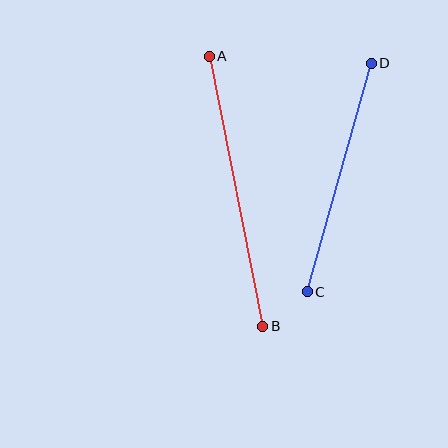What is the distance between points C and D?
The distance is approximately 237 pixels.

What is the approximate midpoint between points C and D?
The midpoint is at approximately (339, 177) pixels.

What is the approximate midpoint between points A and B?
The midpoint is at approximately (236, 191) pixels.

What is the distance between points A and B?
The distance is approximately 275 pixels.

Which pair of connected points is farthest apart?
Points A and B are farthest apart.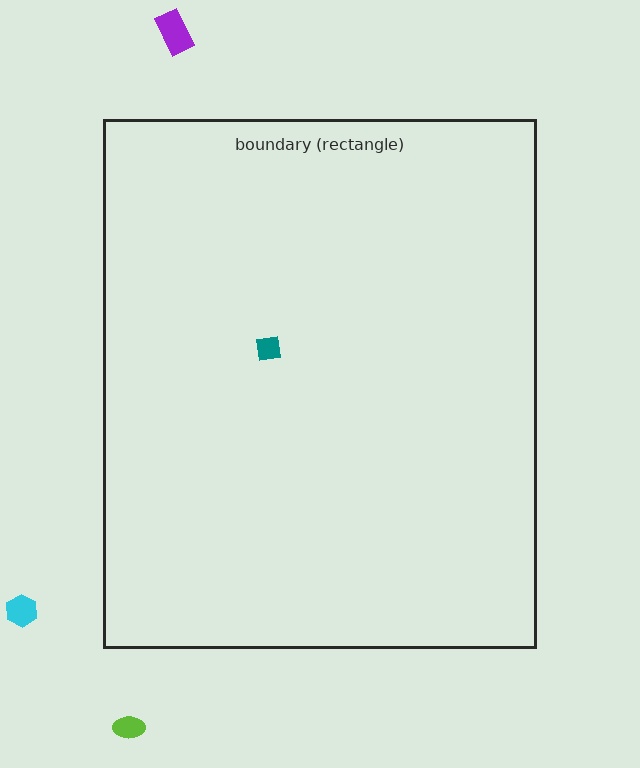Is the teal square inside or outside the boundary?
Inside.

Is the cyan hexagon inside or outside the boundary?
Outside.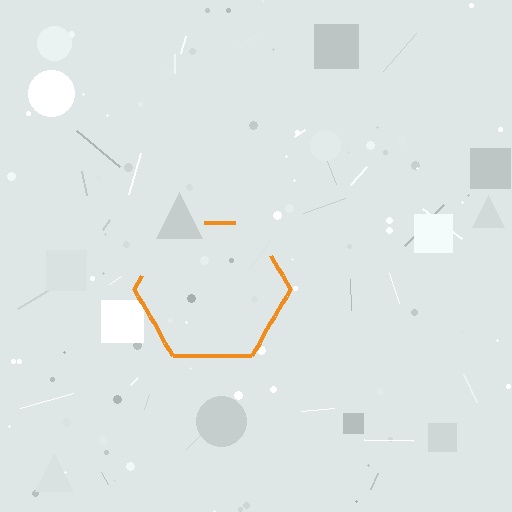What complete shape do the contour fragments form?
The contour fragments form a hexagon.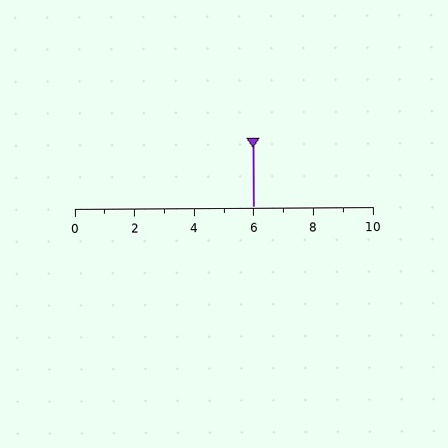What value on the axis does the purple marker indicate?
The marker indicates approximately 6.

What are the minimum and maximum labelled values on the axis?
The axis runs from 0 to 10.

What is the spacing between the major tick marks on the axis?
The major ticks are spaced 2 apart.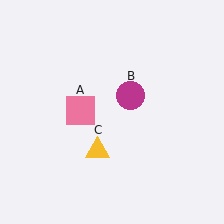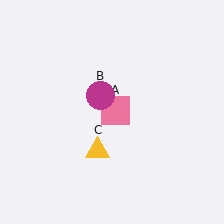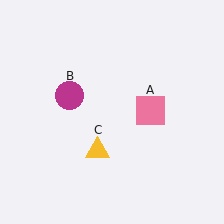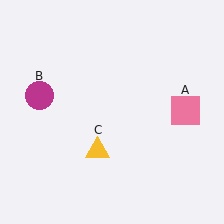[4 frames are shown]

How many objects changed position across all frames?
2 objects changed position: pink square (object A), magenta circle (object B).